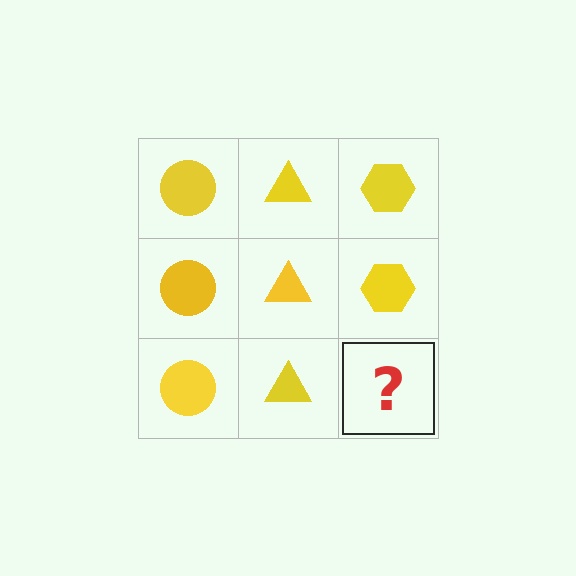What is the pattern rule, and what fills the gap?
The rule is that each column has a consistent shape. The gap should be filled with a yellow hexagon.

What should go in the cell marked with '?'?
The missing cell should contain a yellow hexagon.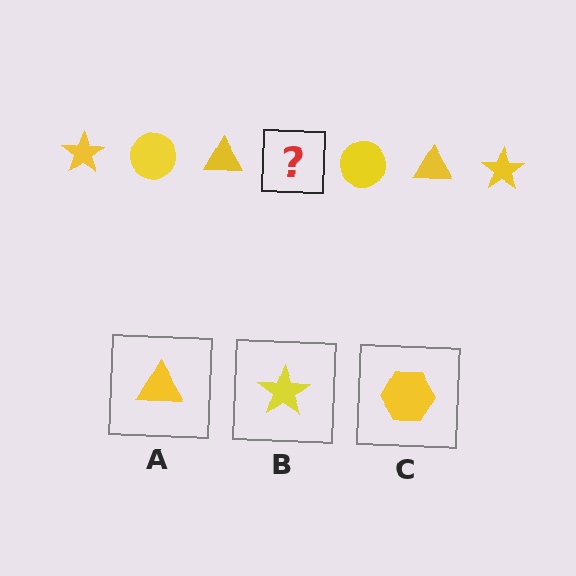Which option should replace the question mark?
Option B.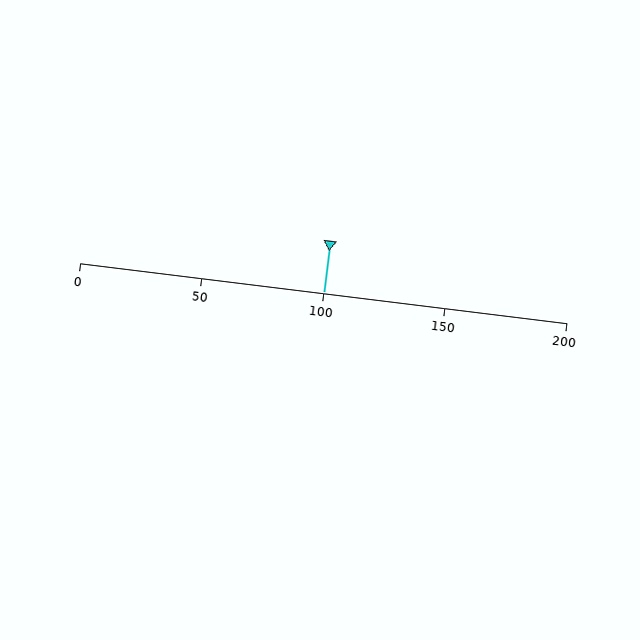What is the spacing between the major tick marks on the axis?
The major ticks are spaced 50 apart.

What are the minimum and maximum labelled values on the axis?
The axis runs from 0 to 200.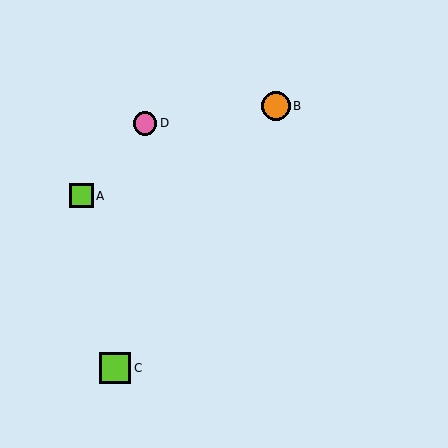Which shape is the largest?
The lime square (labeled C) is the largest.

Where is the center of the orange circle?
The center of the orange circle is at (276, 106).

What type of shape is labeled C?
Shape C is a lime square.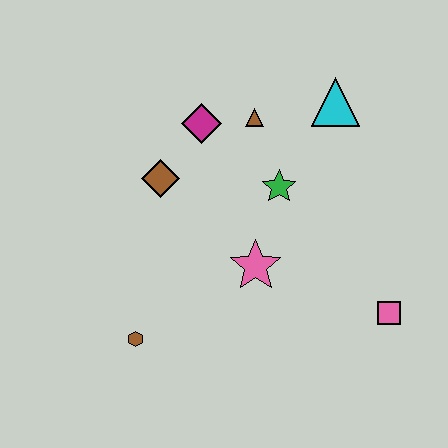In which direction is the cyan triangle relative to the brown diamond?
The cyan triangle is to the right of the brown diamond.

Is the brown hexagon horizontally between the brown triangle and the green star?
No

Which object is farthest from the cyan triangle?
The brown hexagon is farthest from the cyan triangle.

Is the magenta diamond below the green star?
No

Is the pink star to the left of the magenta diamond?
No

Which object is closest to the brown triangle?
The magenta diamond is closest to the brown triangle.